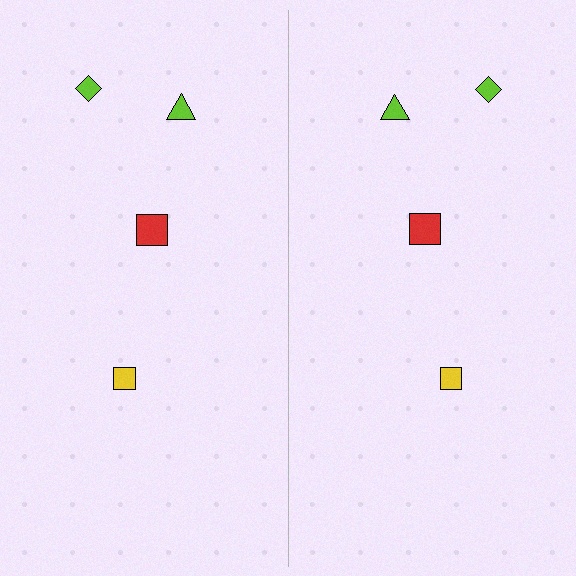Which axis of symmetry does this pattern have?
The pattern has a vertical axis of symmetry running through the center of the image.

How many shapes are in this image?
There are 8 shapes in this image.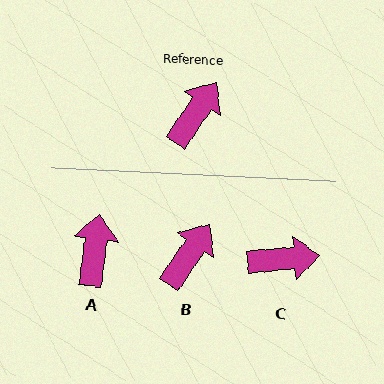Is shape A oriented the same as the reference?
No, it is off by about 27 degrees.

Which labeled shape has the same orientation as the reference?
B.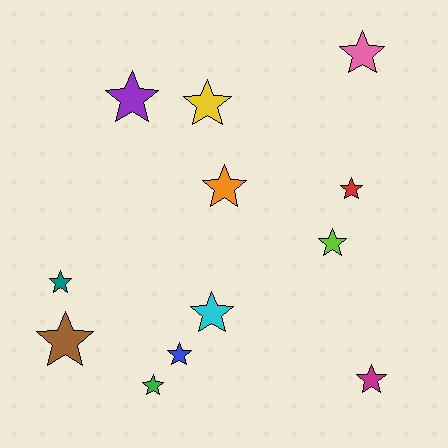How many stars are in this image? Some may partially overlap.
There are 12 stars.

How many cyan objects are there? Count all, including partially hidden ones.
There is 1 cyan object.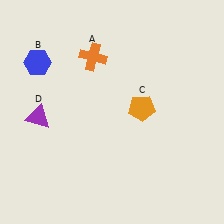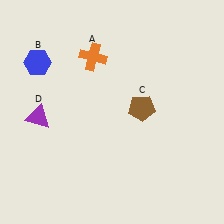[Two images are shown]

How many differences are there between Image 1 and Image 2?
There is 1 difference between the two images.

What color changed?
The pentagon (C) changed from orange in Image 1 to brown in Image 2.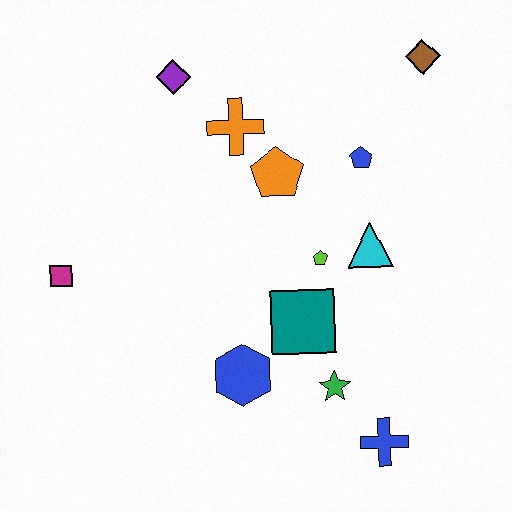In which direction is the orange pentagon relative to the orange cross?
The orange pentagon is below the orange cross.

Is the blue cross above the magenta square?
No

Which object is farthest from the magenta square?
The brown diamond is farthest from the magenta square.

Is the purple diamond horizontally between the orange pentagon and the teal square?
No